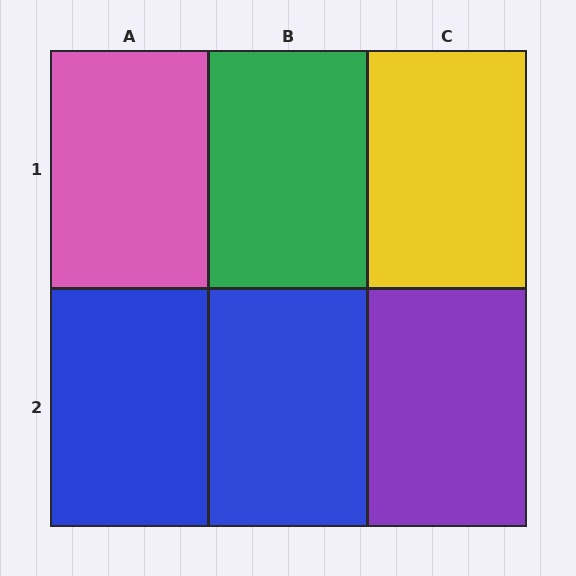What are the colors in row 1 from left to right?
Pink, green, yellow.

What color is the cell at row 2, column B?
Blue.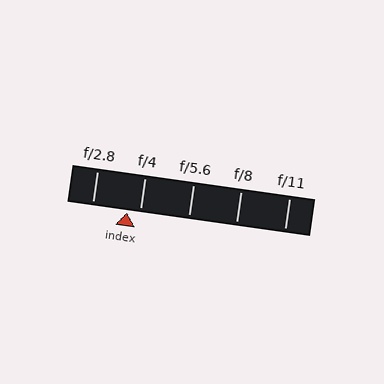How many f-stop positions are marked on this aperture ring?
There are 5 f-stop positions marked.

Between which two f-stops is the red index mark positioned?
The index mark is between f/2.8 and f/4.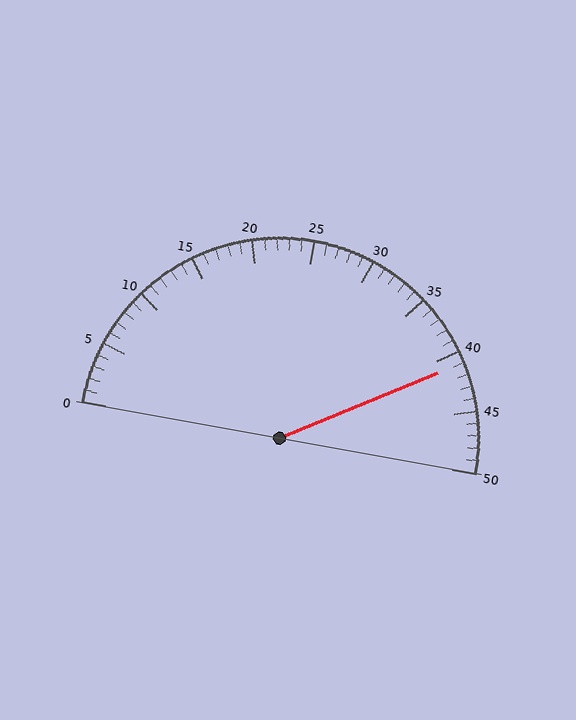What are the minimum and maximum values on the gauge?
The gauge ranges from 0 to 50.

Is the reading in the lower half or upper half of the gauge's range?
The reading is in the upper half of the range (0 to 50).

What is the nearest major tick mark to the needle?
The nearest major tick mark is 40.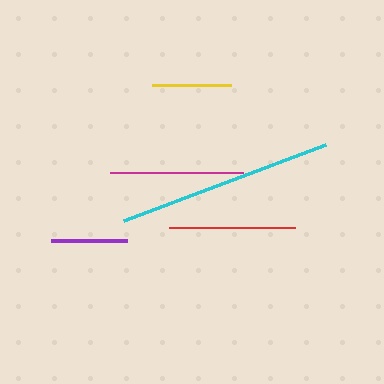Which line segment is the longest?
The cyan line is the longest at approximately 216 pixels.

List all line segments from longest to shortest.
From longest to shortest: cyan, magenta, red, yellow, purple.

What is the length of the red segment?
The red segment is approximately 126 pixels long.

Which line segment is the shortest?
The purple line is the shortest at approximately 76 pixels.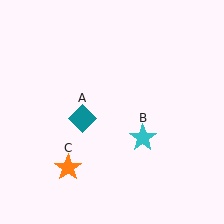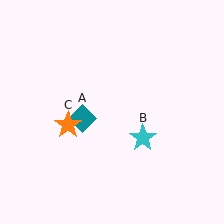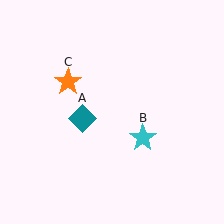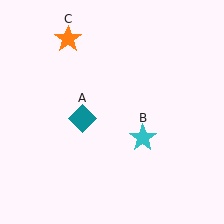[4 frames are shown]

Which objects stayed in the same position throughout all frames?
Teal diamond (object A) and cyan star (object B) remained stationary.